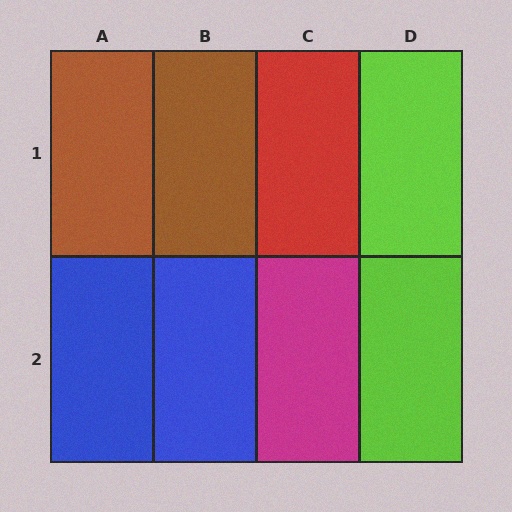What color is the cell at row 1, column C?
Red.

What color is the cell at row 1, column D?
Lime.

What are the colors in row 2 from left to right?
Blue, blue, magenta, lime.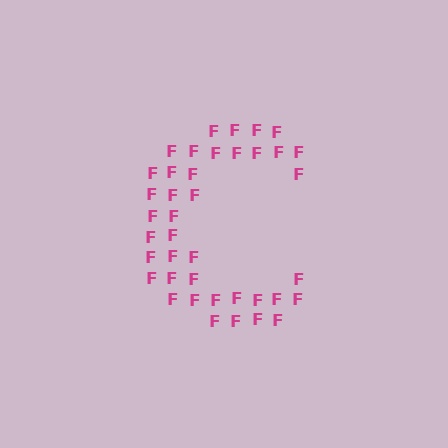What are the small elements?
The small elements are letter F's.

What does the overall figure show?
The overall figure shows the letter C.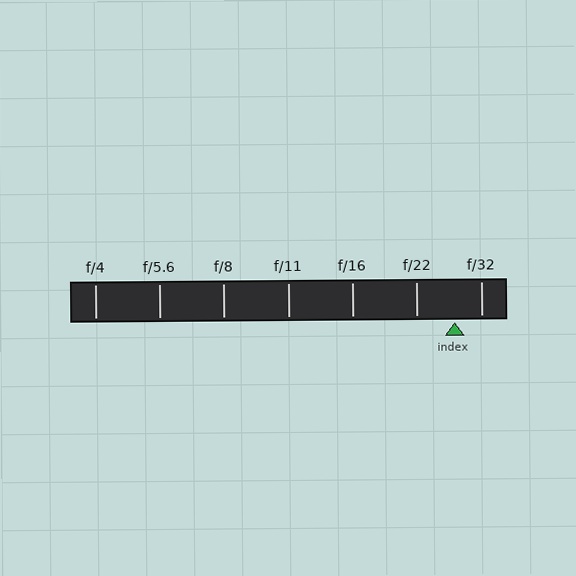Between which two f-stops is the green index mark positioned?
The index mark is between f/22 and f/32.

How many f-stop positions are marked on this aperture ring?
There are 7 f-stop positions marked.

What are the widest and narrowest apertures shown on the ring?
The widest aperture shown is f/4 and the narrowest is f/32.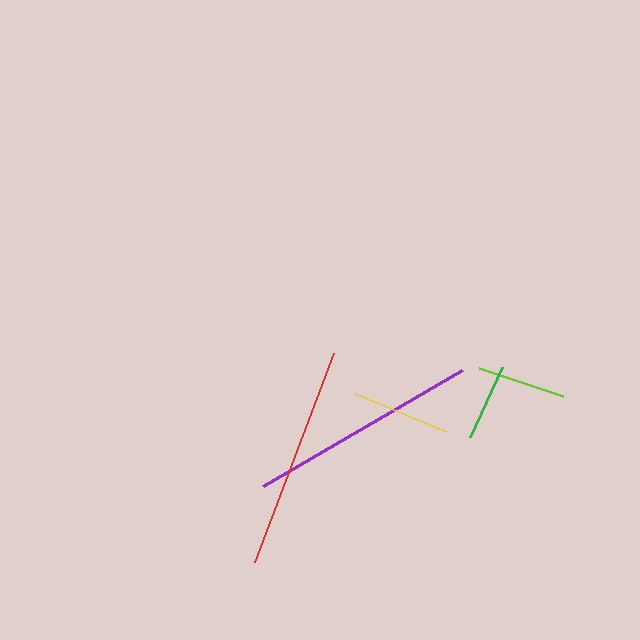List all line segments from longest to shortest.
From longest to shortest: purple, red, yellow, lime, green.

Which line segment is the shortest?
The green line is the shortest at approximately 77 pixels.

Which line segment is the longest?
The purple line is the longest at approximately 230 pixels.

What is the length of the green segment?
The green segment is approximately 77 pixels long.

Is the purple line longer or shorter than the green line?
The purple line is longer than the green line.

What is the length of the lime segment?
The lime segment is approximately 89 pixels long.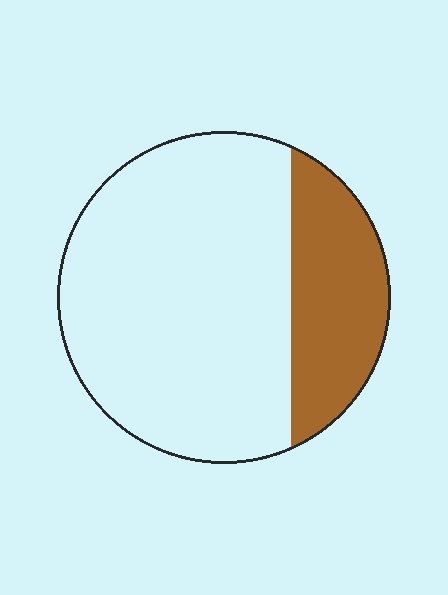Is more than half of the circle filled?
No.